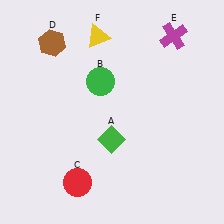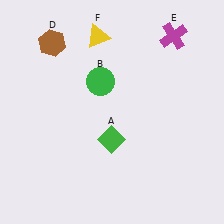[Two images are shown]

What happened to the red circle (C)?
The red circle (C) was removed in Image 2. It was in the bottom-left area of Image 1.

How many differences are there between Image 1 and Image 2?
There is 1 difference between the two images.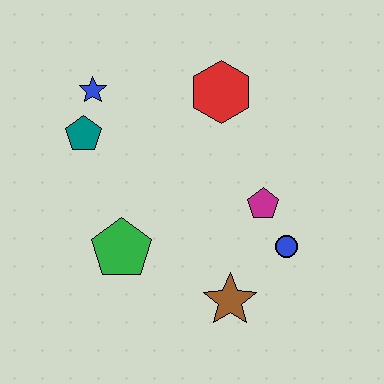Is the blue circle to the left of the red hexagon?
No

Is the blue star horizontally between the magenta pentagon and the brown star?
No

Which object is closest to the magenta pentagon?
The blue circle is closest to the magenta pentagon.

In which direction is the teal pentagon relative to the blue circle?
The teal pentagon is to the left of the blue circle.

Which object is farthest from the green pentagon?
The red hexagon is farthest from the green pentagon.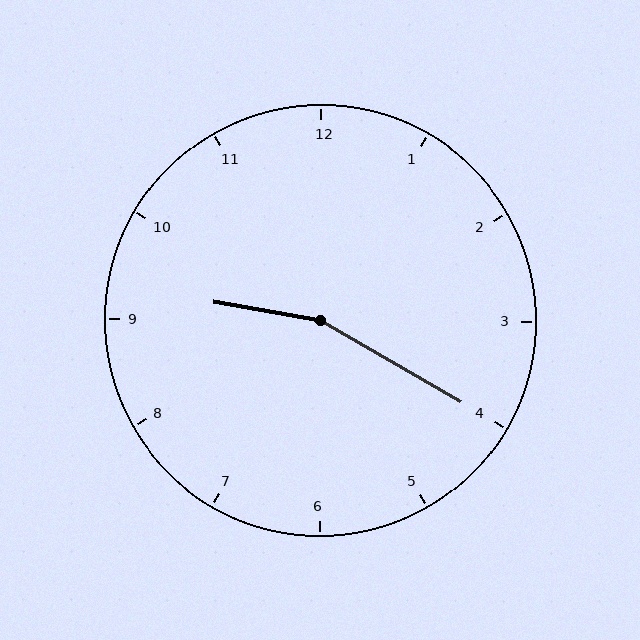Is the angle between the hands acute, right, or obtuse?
It is obtuse.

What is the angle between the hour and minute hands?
Approximately 160 degrees.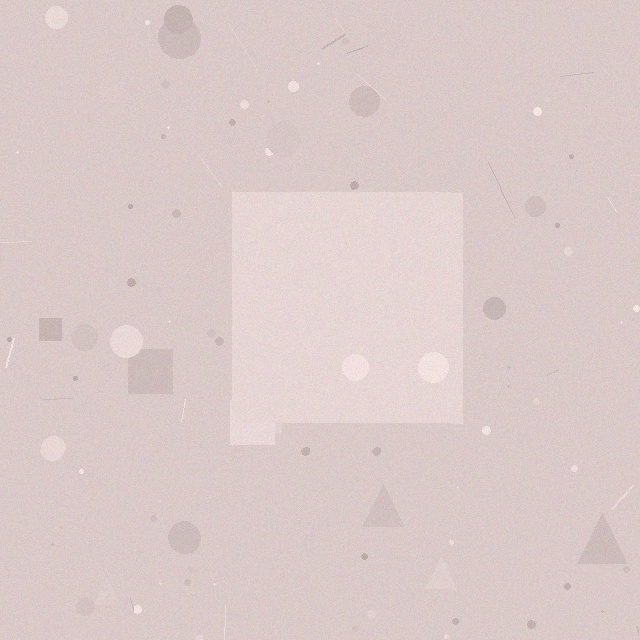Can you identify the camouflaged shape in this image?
The camouflaged shape is a square.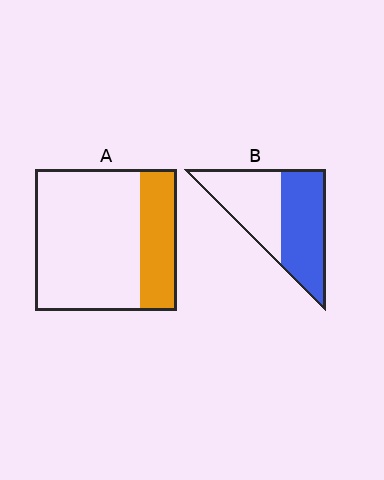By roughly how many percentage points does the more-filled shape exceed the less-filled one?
By roughly 25 percentage points (B over A).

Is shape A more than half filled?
No.